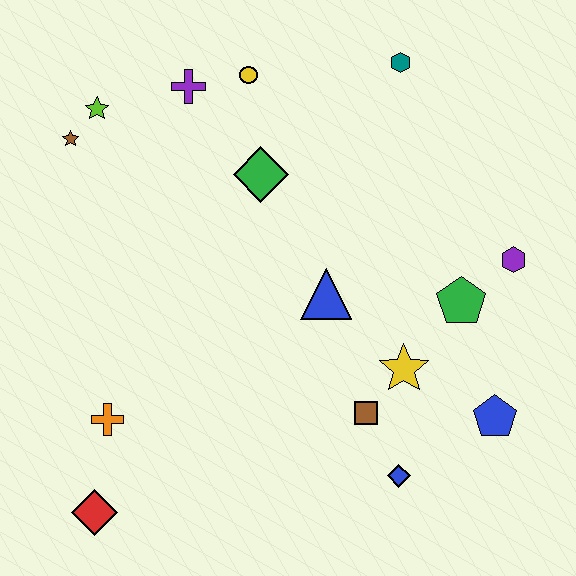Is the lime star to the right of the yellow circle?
No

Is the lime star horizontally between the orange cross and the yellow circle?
No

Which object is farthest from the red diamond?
The teal hexagon is farthest from the red diamond.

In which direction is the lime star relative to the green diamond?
The lime star is to the left of the green diamond.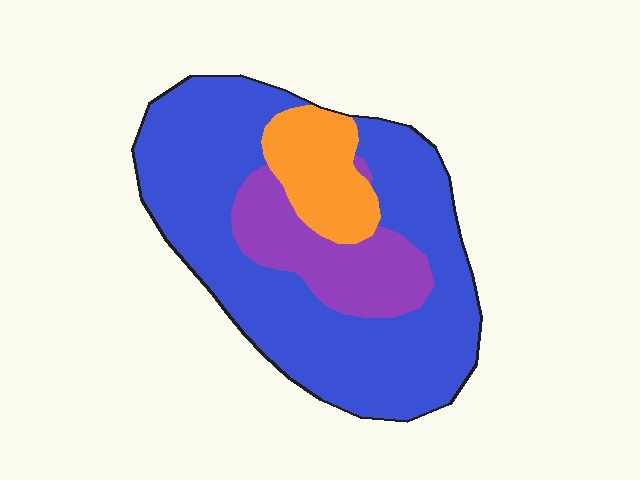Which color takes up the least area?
Orange, at roughly 15%.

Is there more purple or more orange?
Purple.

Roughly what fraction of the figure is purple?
Purple takes up about one sixth (1/6) of the figure.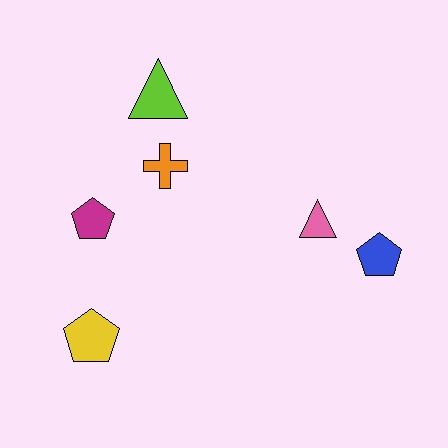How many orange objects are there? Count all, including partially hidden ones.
There is 1 orange object.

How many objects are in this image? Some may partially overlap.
There are 6 objects.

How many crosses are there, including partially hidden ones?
There is 1 cross.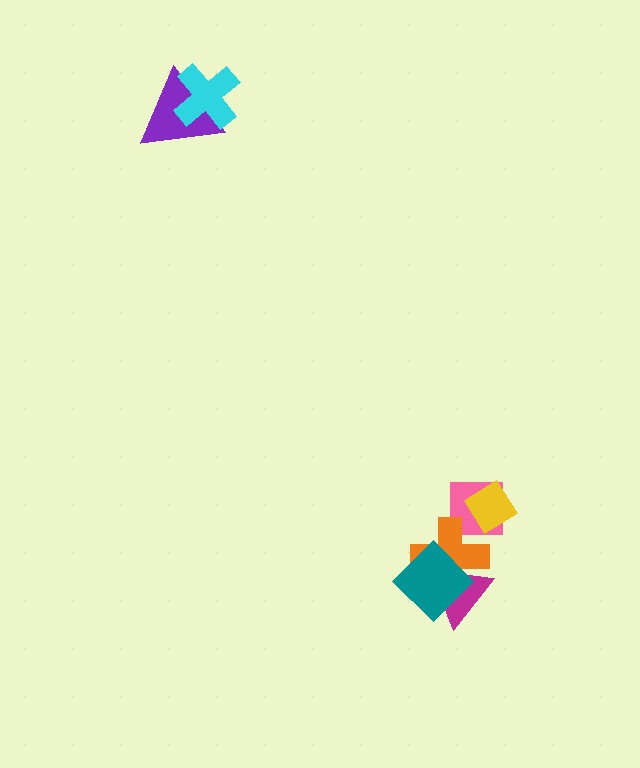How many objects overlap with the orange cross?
3 objects overlap with the orange cross.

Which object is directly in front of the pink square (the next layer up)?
The yellow diamond is directly in front of the pink square.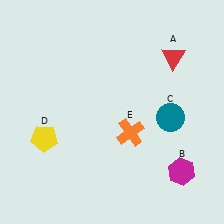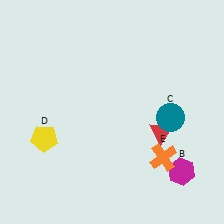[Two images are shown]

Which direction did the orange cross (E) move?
The orange cross (E) moved right.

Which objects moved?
The objects that moved are: the red triangle (A), the orange cross (E).